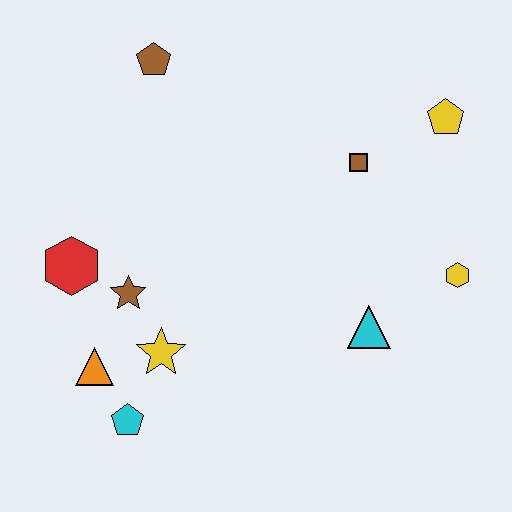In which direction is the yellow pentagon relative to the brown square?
The yellow pentagon is to the right of the brown square.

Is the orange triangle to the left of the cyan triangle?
Yes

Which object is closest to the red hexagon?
The brown star is closest to the red hexagon.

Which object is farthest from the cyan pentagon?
The yellow pentagon is farthest from the cyan pentagon.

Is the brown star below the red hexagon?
Yes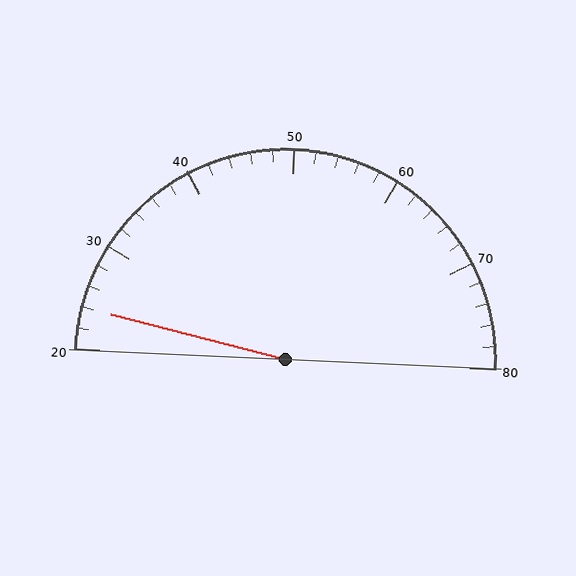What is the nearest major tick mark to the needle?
The nearest major tick mark is 20.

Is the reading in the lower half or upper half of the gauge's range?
The reading is in the lower half of the range (20 to 80).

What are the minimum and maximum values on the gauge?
The gauge ranges from 20 to 80.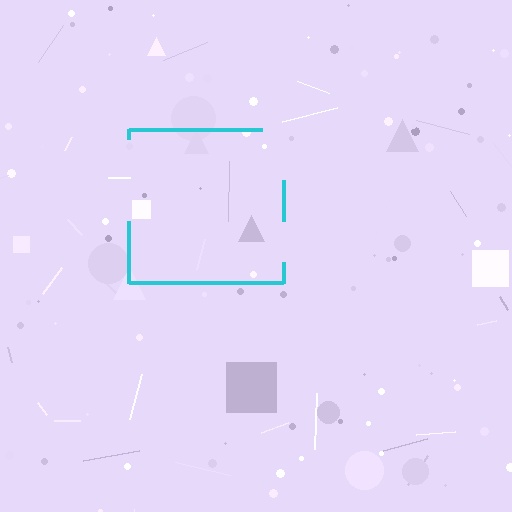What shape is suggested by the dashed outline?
The dashed outline suggests a square.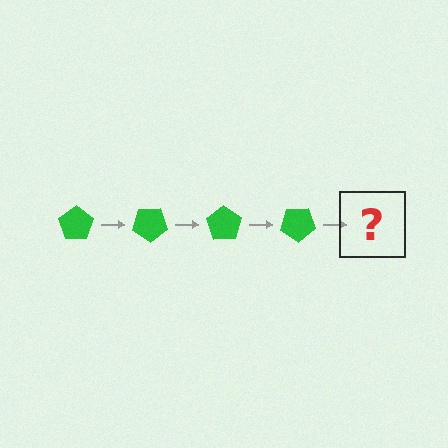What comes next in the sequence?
The next element should be a green pentagon rotated 140 degrees.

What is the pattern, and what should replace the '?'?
The pattern is that the pentagon rotates 35 degrees each step. The '?' should be a green pentagon rotated 140 degrees.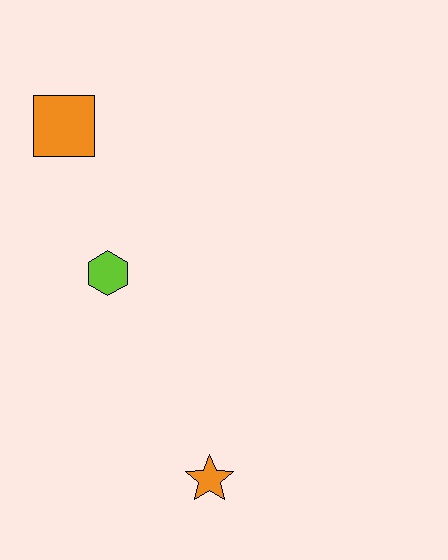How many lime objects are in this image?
There is 1 lime object.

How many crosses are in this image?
There are no crosses.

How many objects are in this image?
There are 3 objects.